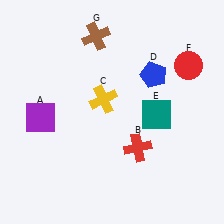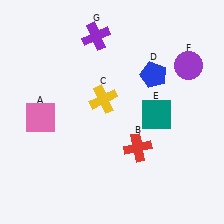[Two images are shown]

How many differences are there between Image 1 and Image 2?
There are 3 differences between the two images.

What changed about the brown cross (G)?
In Image 1, G is brown. In Image 2, it changed to purple.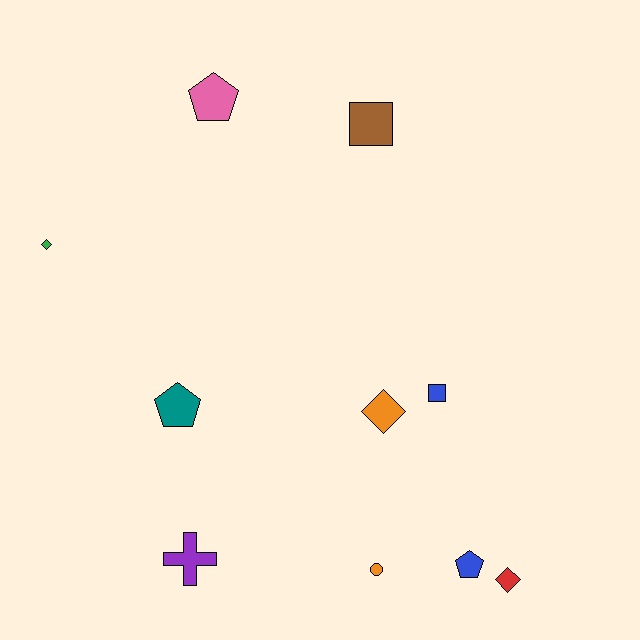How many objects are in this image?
There are 10 objects.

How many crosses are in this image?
There is 1 cross.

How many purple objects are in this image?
There is 1 purple object.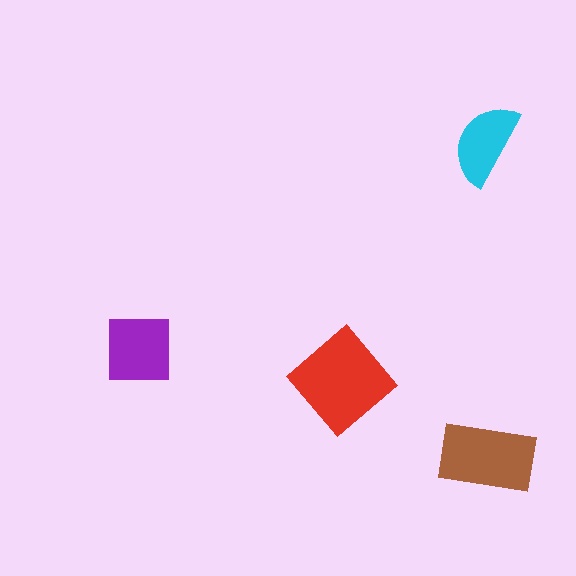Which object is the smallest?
The cyan semicircle.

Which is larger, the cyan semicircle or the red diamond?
The red diamond.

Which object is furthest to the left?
The purple square is leftmost.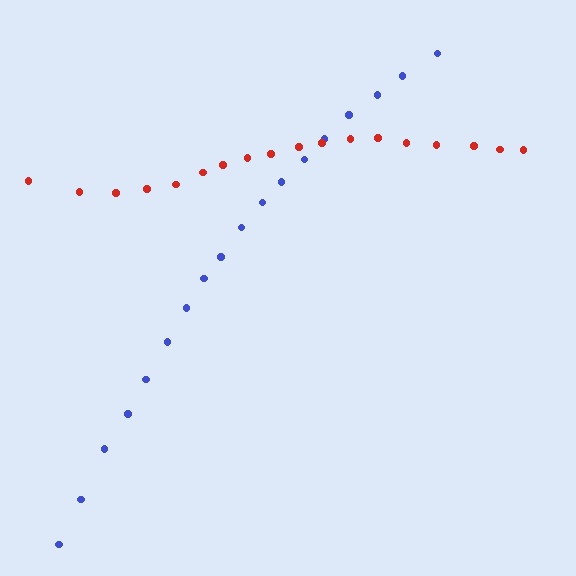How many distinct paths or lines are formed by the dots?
There are 2 distinct paths.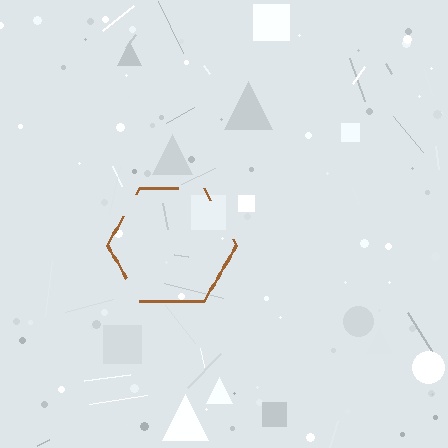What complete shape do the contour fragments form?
The contour fragments form a hexagon.